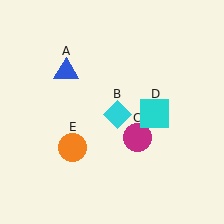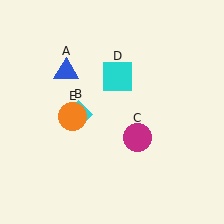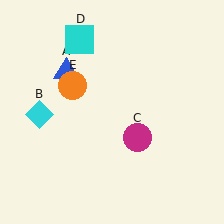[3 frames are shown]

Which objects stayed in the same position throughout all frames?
Blue triangle (object A) and magenta circle (object C) remained stationary.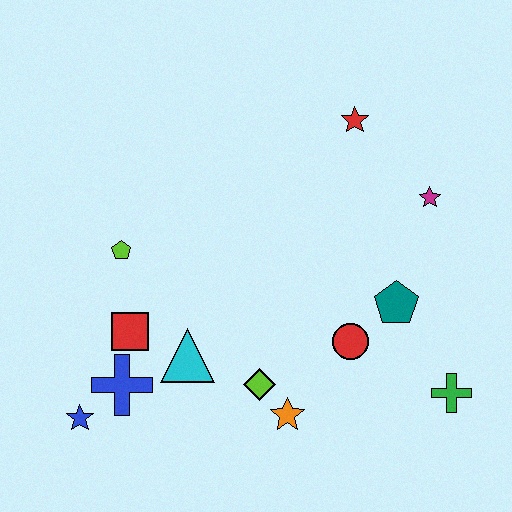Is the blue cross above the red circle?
No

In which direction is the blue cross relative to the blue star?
The blue cross is to the right of the blue star.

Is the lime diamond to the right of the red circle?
No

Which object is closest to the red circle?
The teal pentagon is closest to the red circle.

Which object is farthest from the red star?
The blue star is farthest from the red star.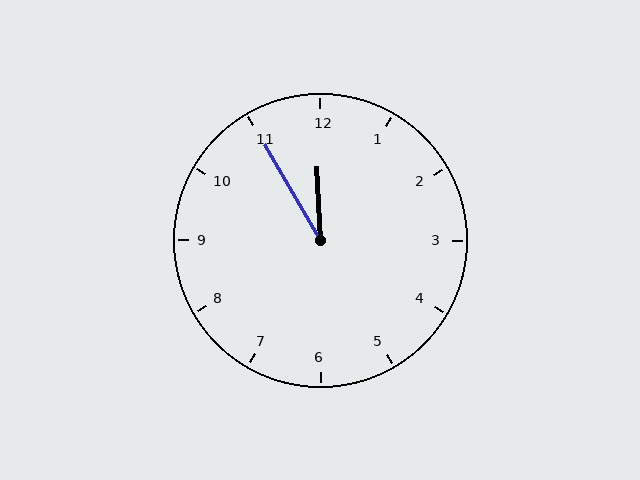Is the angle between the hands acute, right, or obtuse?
It is acute.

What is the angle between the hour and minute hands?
Approximately 28 degrees.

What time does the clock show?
11:55.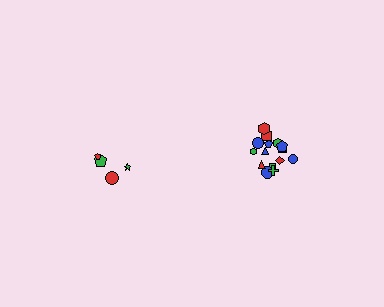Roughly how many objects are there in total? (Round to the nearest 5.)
Roughly 20 objects in total.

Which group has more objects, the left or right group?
The right group.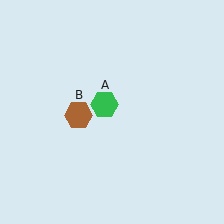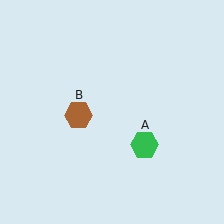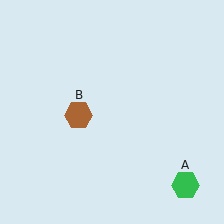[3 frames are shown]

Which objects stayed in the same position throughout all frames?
Brown hexagon (object B) remained stationary.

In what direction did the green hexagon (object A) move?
The green hexagon (object A) moved down and to the right.